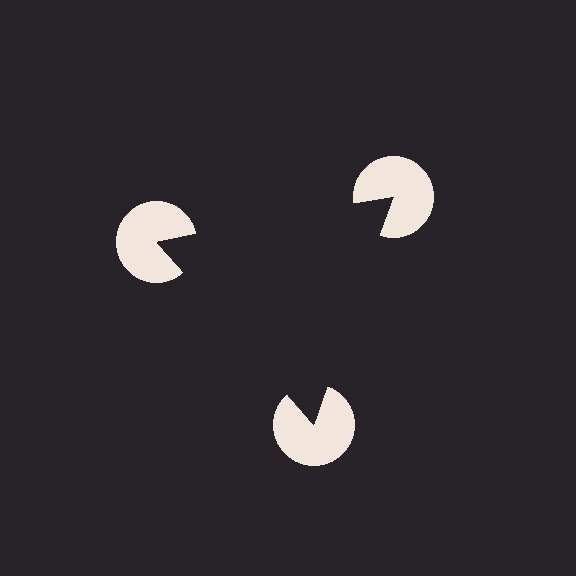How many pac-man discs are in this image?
There are 3 — one at each vertex of the illusory triangle.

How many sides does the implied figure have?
3 sides.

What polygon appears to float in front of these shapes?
An illusory triangle — its edges are inferred from the aligned wedge cuts in the pac-man discs, not physically drawn.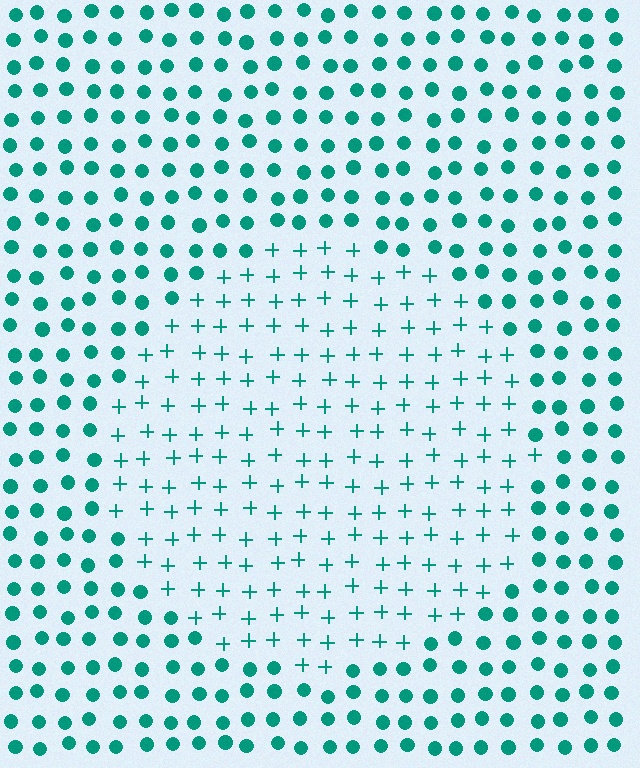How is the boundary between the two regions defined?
The boundary is defined by a change in element shape: plus signs inside vs. circles outside. All elements share the same color and spacing.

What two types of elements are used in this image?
The image uses plus signs inside the circle region and circles outside it.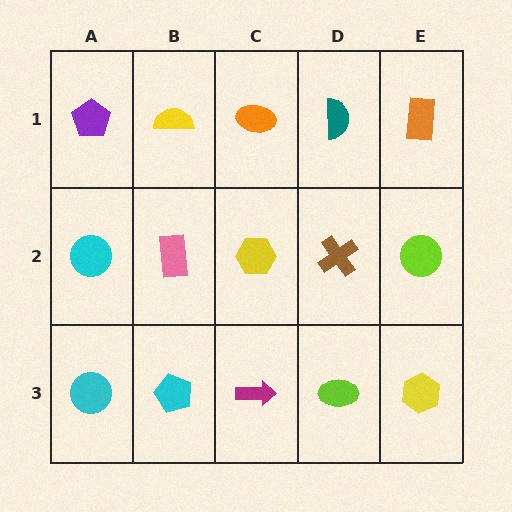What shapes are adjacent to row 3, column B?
A pink rectangle (row 2, column B), a cyan circle (row 3, column A), a magenta arrow (row 3, column C).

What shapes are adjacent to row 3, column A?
A cyan circle (row 2, column A), a cyan pentagon (row 3, column B).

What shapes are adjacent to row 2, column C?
An orange ellipse (row 1, column C), a magenta arrow (row 3, column C), a pink rectangle (row 2, column B), a brown cross (row 2, column D).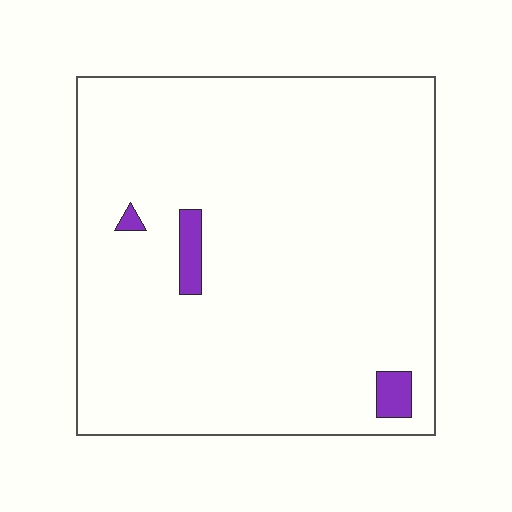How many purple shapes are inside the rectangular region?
3.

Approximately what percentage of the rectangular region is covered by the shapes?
Approximately 5%.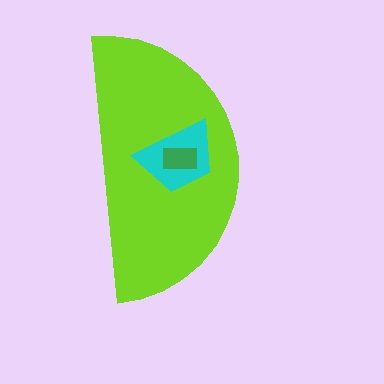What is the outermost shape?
The lime semicircle.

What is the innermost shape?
The green rectangle.